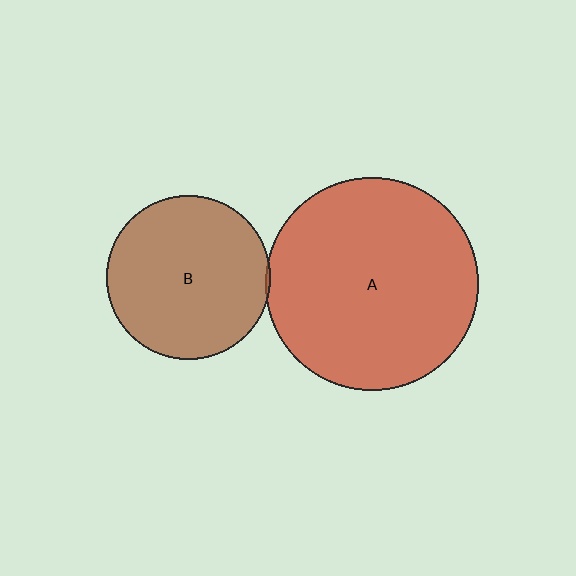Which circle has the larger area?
Circle A (red).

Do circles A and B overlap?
Yes.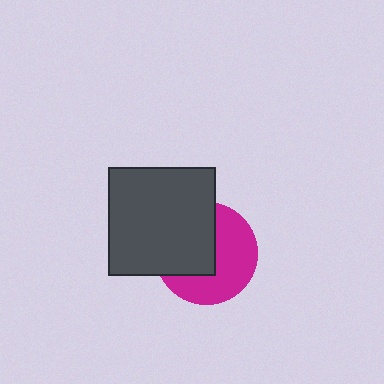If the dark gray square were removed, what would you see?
You would see the complete magenta circle.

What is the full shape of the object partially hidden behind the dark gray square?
The partially hidden object is a magenta circle.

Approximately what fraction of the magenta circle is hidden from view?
Roughly 46% of the magenta circle is hidden behind the dark gray square.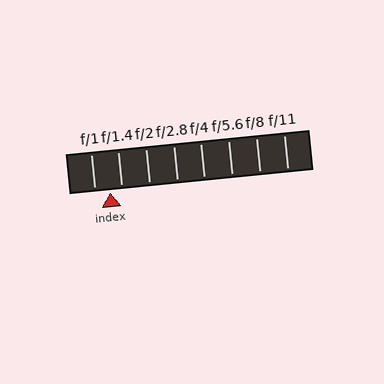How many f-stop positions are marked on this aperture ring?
There are 8 f-stop positions marked.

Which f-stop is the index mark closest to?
The index mark is closest to f/1.4.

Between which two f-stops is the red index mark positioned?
The index mark is between f/1 and f/1.4.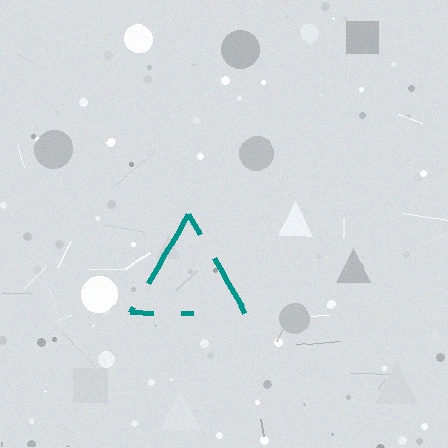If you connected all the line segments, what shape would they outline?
They would outline a triangle.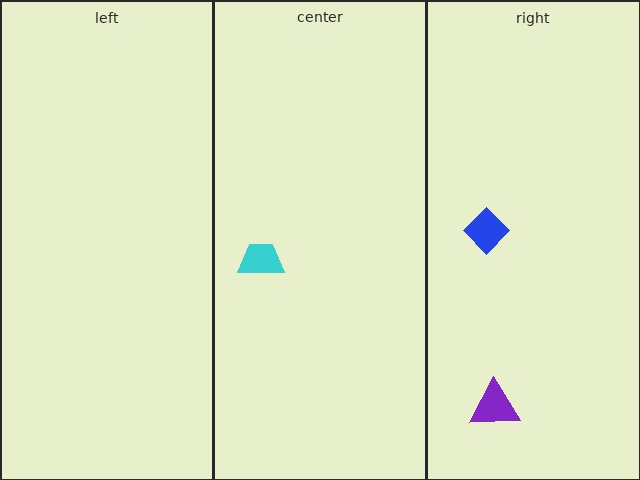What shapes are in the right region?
The blue diamond, the purple triangle.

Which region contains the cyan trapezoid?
The center region.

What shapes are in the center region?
The cyan trapezoid.